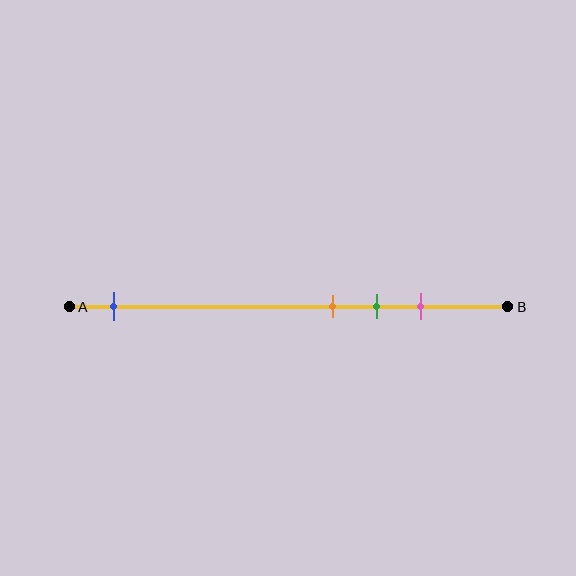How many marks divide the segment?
There are 4 marks dividing the segment.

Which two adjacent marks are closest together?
The orange and green marks are the closest adjacent pair.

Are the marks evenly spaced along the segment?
No, the marks are not evenly spaced.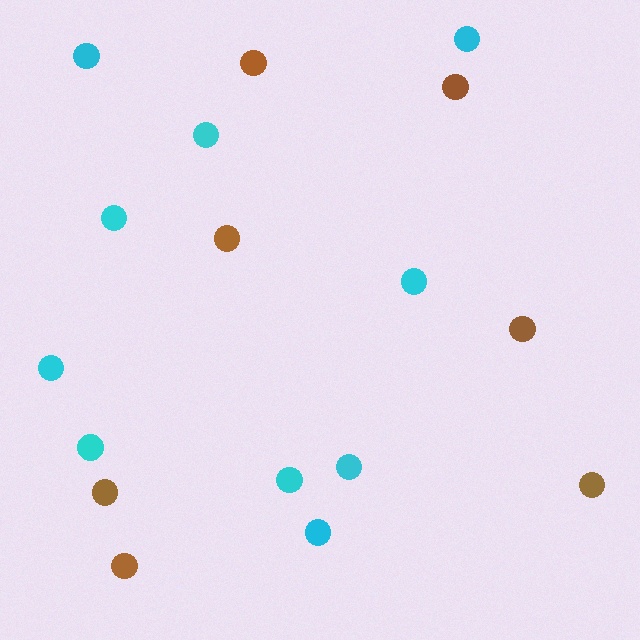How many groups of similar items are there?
There are 2 groups: one group of cyan circles (10) and one group of brown circles (7).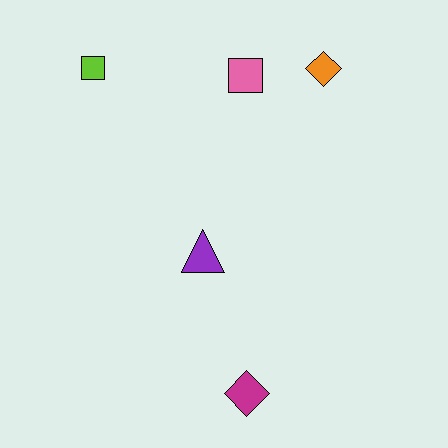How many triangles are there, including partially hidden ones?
There is 1 triangle.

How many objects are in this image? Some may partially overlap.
There are 5 objects.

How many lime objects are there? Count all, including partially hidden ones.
There is 1 lime object.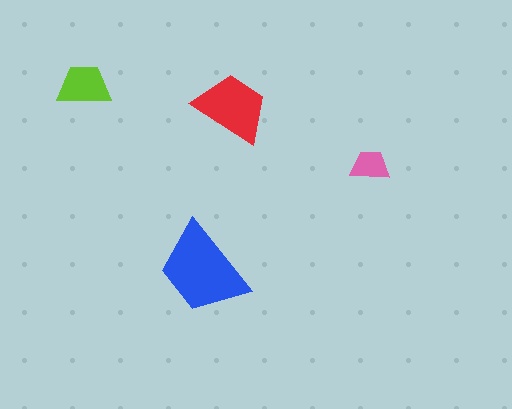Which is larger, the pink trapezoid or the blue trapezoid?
The blue one.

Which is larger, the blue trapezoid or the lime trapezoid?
The blue one.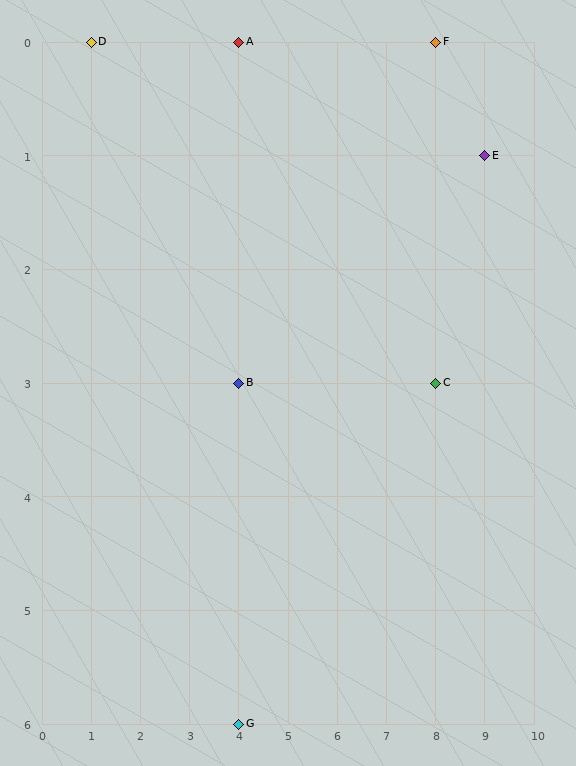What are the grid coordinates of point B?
Point B is at grid coordinates (4, 3).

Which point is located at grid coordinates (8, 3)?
Point C is at (8, 3).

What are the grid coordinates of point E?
Point E is at grid coordinates (9, 1).